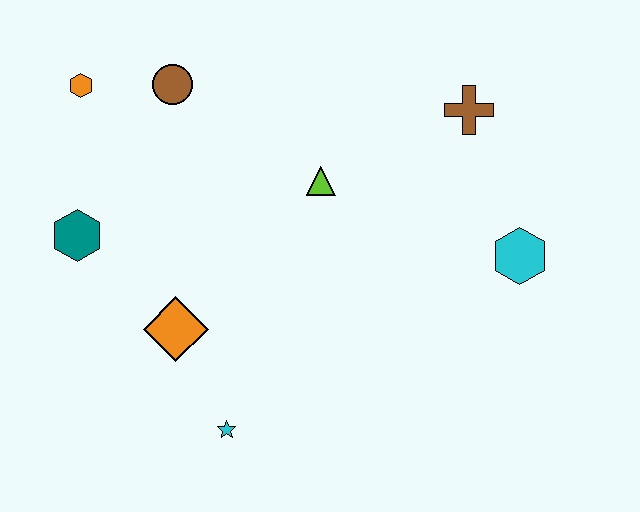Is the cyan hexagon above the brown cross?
No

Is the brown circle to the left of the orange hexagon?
No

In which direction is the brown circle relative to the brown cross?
The brown circle is to the left of the brown cross.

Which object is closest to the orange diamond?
The cyan star is closest to the orange diamond.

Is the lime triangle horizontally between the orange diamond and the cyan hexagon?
Yes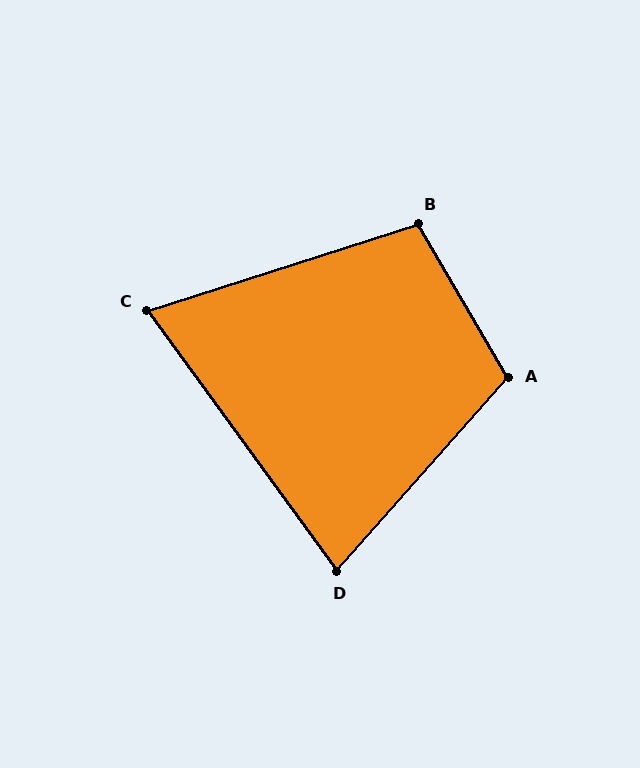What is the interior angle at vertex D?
Approximately 78 degrees (acute).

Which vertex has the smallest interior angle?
C, at approximately 72 degrees.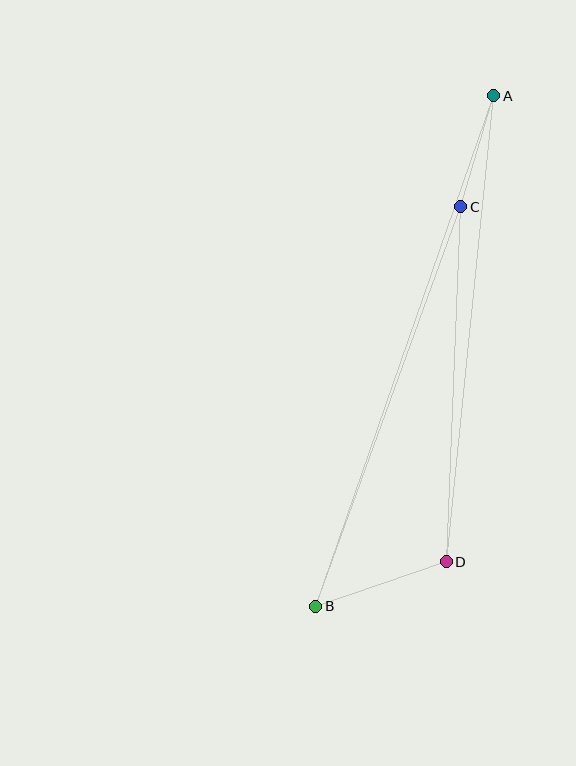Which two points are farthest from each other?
Points A and B are farthest from each other.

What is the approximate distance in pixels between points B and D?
The distance between B and D is approximately 138 pixels.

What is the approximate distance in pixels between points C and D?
The distance between C and D is approximately 355 pixels.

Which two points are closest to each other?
Points A and C are closest to each other.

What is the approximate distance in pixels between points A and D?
The distance between A and D is approximately 468 pixels.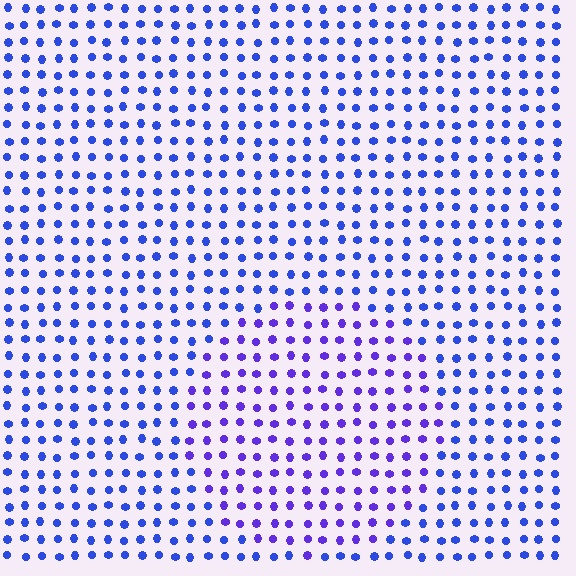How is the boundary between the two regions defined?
The boundary is defined purely by a slight shift in hue (about 28 degrees). Spacing, size, and orientation are identical on both sides.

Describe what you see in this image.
The image is filled with small blue elements in a uniform arrangement. A circle-shaped region is visible where the elements are tinted to a slightly different hue, forming a subtle color boundary.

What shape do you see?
I see a circle.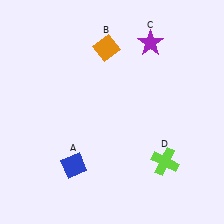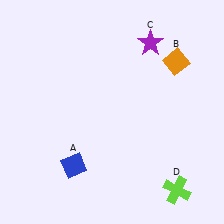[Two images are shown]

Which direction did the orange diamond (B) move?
The orange diamond (B) moved right.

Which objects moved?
The objects that moved are: the orange diamond (B), the lime cross (D).